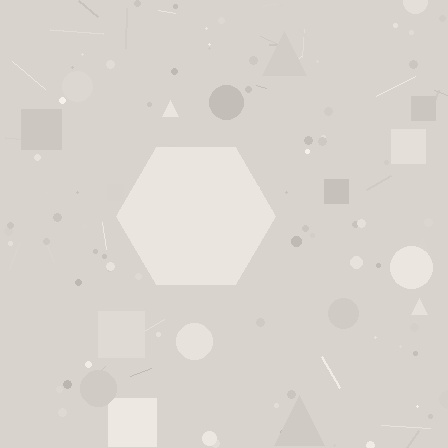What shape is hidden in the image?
A hexagon is hidden in the image.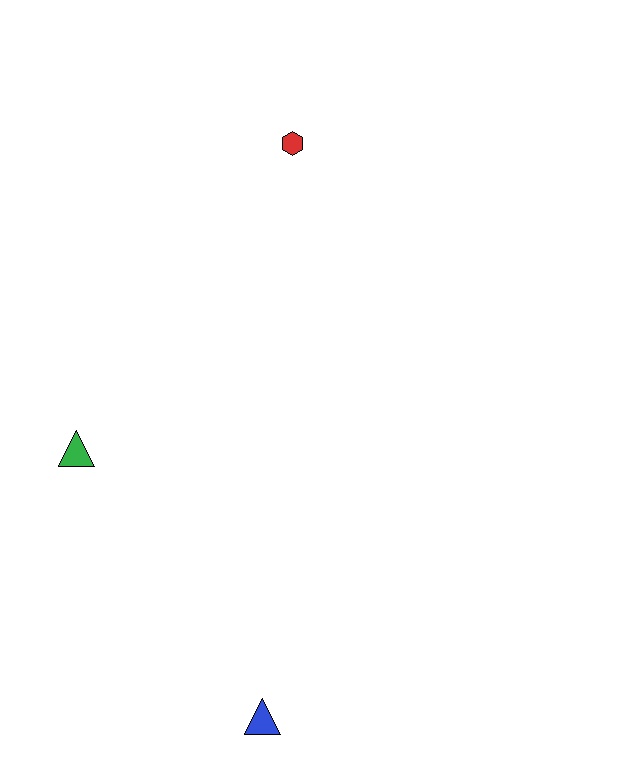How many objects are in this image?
There are 3 objects.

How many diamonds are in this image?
There are no diamonds.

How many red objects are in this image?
There is 1 red object.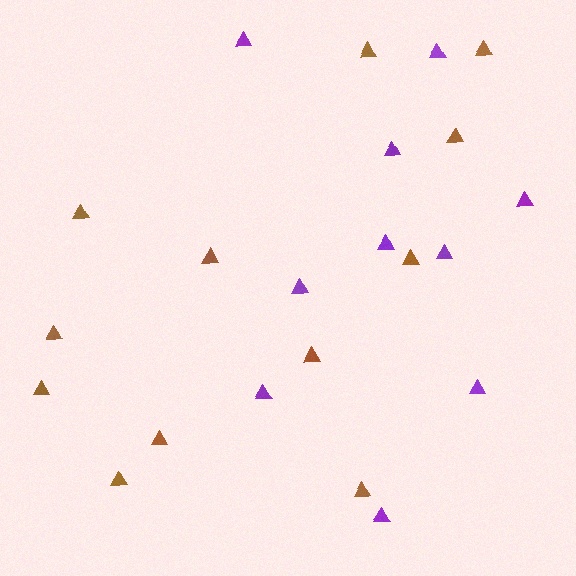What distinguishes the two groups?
There are 2 groups: one group of brown triangles (12) and one group of purple triangles (10).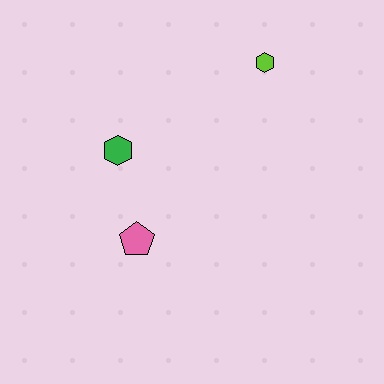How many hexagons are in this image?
There are 2 hexagons.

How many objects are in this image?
There are 3 objects.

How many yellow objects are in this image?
There are no yellow objects.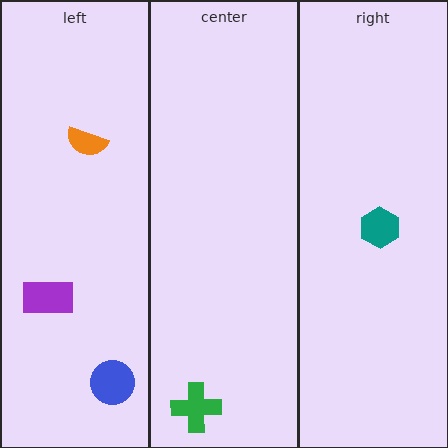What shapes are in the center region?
The green cross.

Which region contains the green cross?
The center region.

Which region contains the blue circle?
The left region.